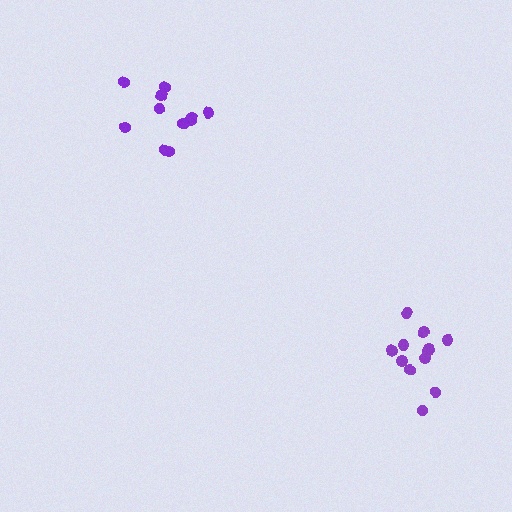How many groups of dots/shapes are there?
There are 2 groups.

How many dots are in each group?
Group 1: 12 dots, Group 2: 12 dots (24 total).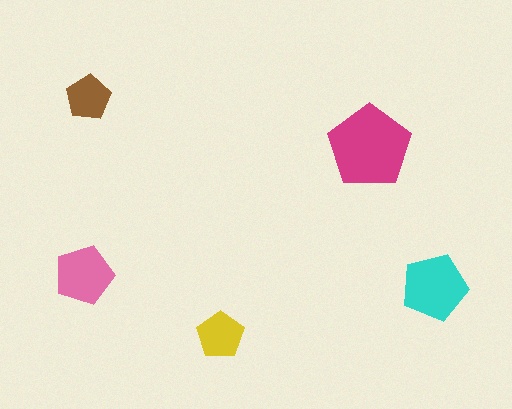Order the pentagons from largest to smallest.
the magenta one, the cyan one, the pink one, the yellow one, the brown one.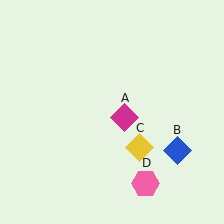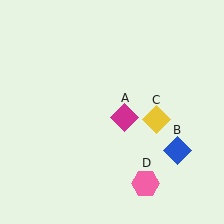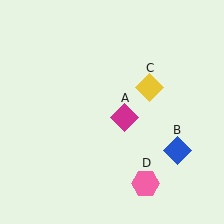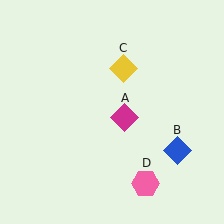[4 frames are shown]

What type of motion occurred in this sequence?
The yellow diamond (object C) rotated counterclockwise around the center of the scene.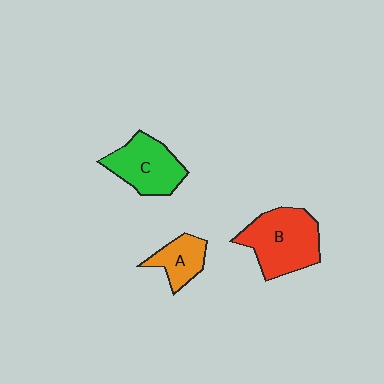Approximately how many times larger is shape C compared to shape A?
Approximately 1.6 times.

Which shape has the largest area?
Shape B (red).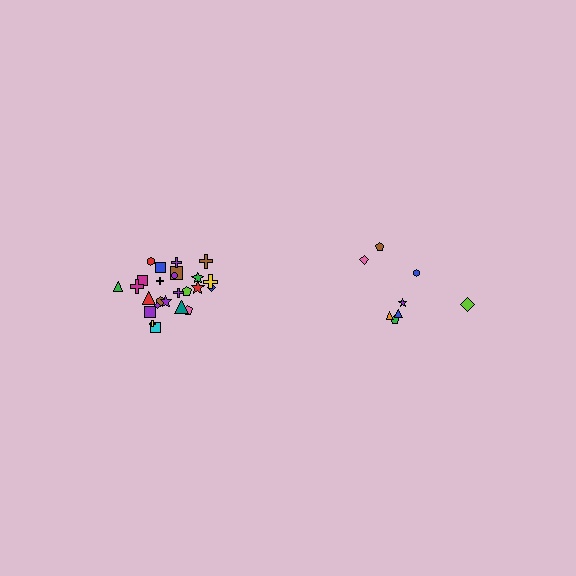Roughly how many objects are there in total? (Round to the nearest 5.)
Roughly 35 objects in total.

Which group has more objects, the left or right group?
The left group.